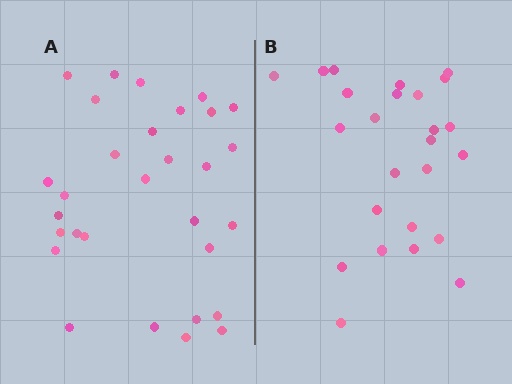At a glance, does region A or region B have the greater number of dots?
Region A (the left region) has more dots.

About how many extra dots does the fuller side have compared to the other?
Region A has about 5 more dots than region B.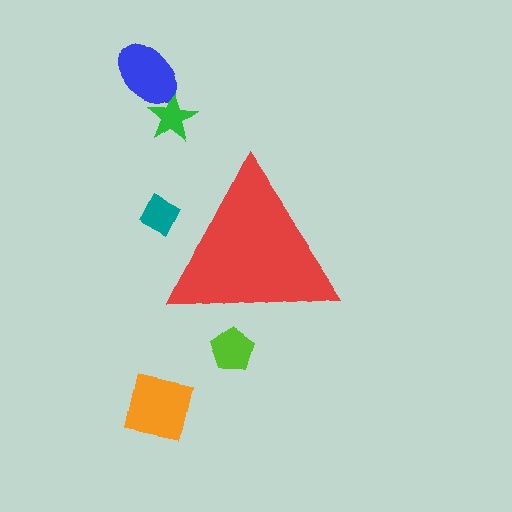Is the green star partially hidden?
No, the green star is fully visible.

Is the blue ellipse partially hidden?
No, the blue ellipse is fully visible.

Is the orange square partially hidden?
No, the orange square is fully visible.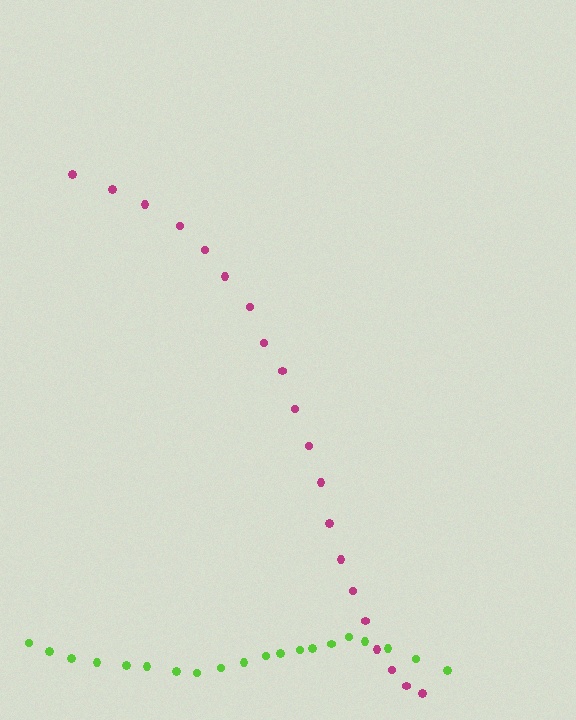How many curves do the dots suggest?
There are 2 distinct paths.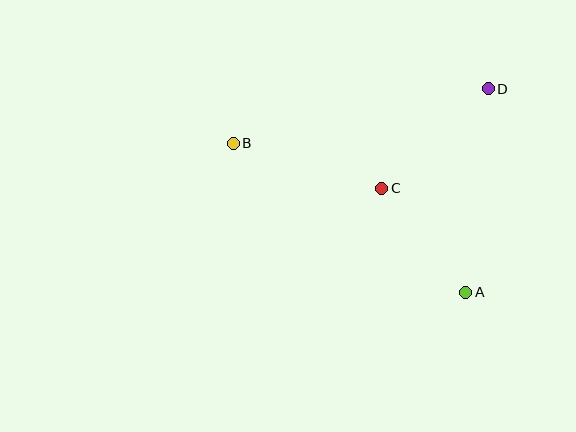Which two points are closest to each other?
Points A and C are closest to each other.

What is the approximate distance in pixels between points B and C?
The distance between B and C is approximately 155 pixels.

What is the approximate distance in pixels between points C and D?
The distance between C and D is approximately 146 pixels.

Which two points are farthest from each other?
Points A and B are farthest from each other.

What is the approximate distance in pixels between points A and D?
The distance between A and D is approximately 205 pixels.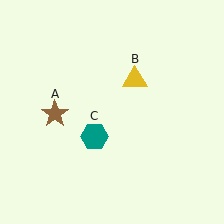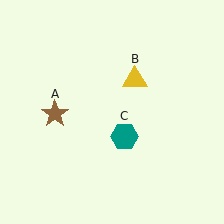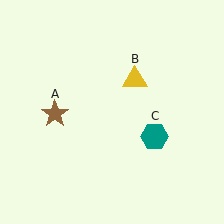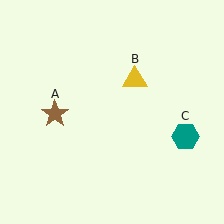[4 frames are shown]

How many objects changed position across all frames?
1 object changed position: teal hexagon (object C).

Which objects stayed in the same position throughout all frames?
Brown star (object A) and yellow triangle (object B) remained stationary.